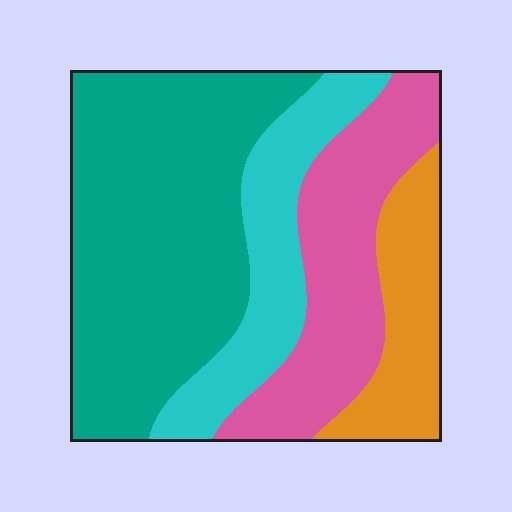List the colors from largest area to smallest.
From largest to smallest: teal, pink, cyan, orange.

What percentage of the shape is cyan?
Cyan covers about 20% of the shape.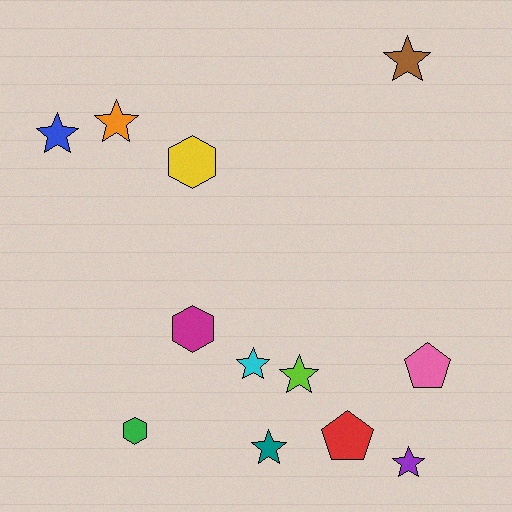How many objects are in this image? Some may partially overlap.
There are 12 objects.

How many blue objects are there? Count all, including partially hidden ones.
There is 1 blue object.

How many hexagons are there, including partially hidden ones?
There are 3 hexagons.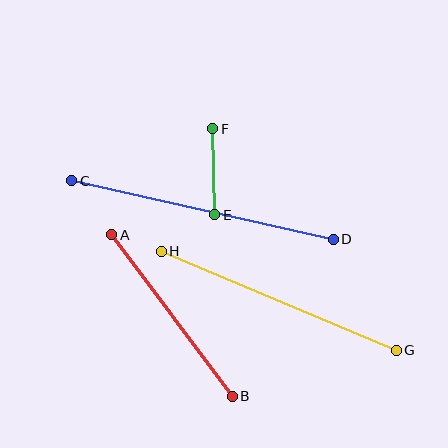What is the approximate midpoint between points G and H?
The midpoint is at approximately (279, 301) pixels.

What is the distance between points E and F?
The distance is approximately 86 pixels.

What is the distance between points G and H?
The distance is approximately 255 pixels.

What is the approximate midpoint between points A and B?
The midpoint is at approximately (172, 315) pixels.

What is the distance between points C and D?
The distance is approximately 268 pixels.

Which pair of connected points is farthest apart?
Points C and D are farthest apart.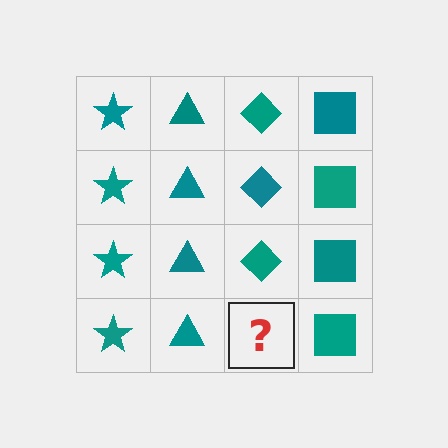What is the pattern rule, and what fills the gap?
The rule is that each column has a consistent shape. The gap should be filled with a teal diamond.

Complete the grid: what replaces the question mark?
The question mark should be replaced with a teal diamond.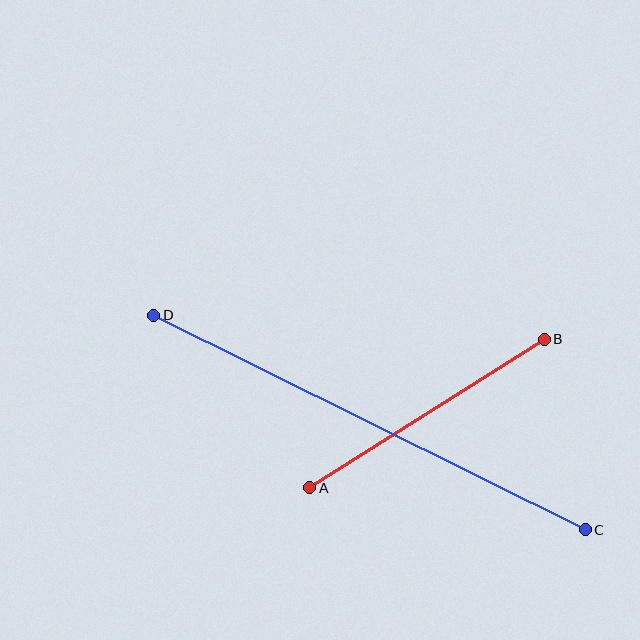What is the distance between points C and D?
The distance is approximately 482 pixels.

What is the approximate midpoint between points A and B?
The midpoint is at approximately (427, 413) pixels.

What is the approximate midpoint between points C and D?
The midpoint is at approximately (370, 423) pixels.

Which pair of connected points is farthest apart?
Points C and D are farthest apart.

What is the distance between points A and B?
The distance is approximately 278 pixels.